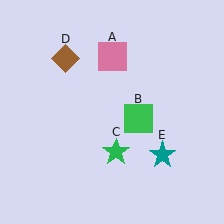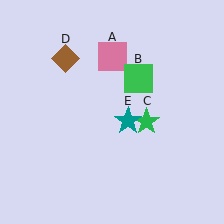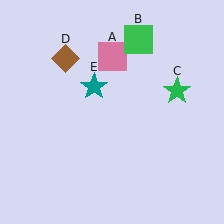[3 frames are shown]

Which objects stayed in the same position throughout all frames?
Pink square (object A) and brown diamond (object D) remained stationary.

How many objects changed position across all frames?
3 objects changed position: green square (object B), green star (object C), teal star (object E).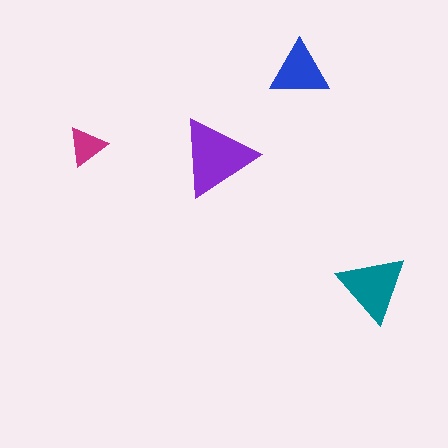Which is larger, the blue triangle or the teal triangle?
The teal one.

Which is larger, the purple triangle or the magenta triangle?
The purple one.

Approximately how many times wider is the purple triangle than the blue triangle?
About 1.5 times wider.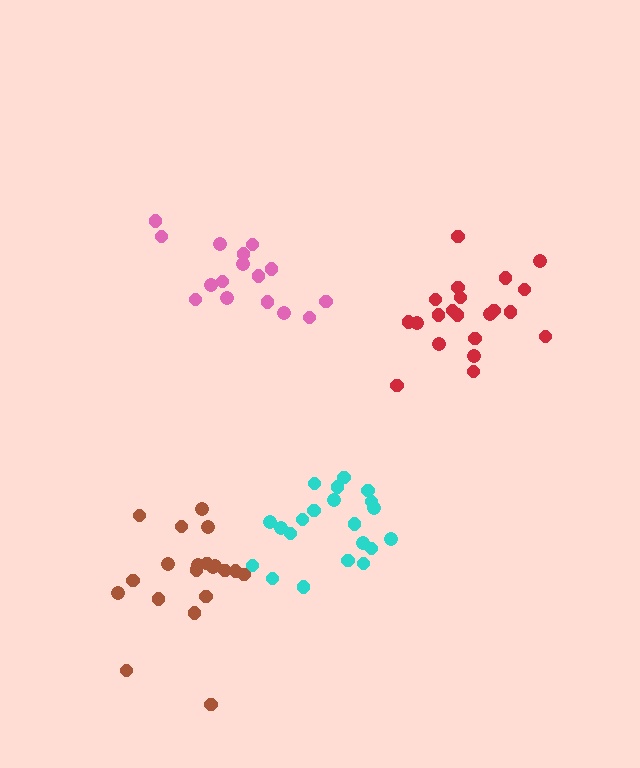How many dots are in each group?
Group 1: 21 dots, Group 2: 21 dots, Group 3: 16 dots, Group 4: 20 dots (78 total).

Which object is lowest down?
The brown cluster is bottommost.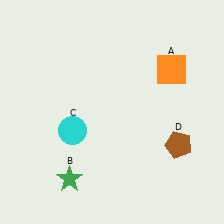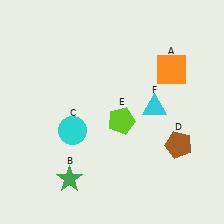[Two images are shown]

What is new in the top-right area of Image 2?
A cyan triangle (F) was added in the top-right area of Image 2.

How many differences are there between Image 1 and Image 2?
There are 2 differences between the two images.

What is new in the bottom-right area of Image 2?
A lime pentagon (E) was added in the bottom-right area of Image 2.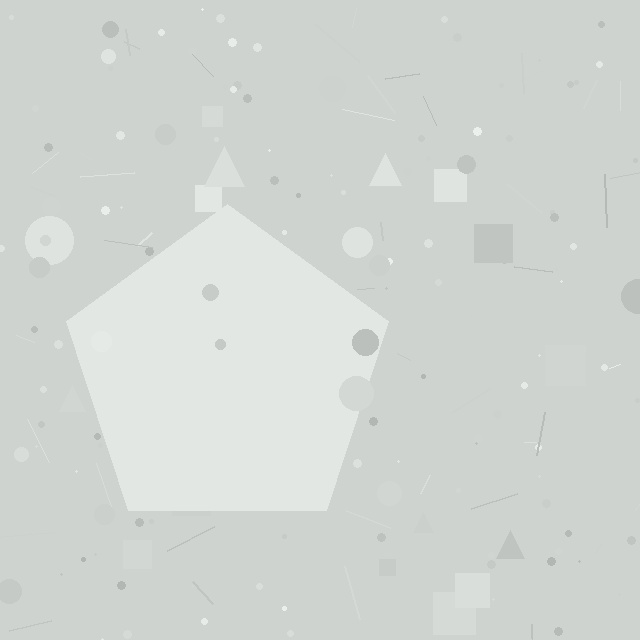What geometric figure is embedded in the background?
A pentagon is embedded in the background.